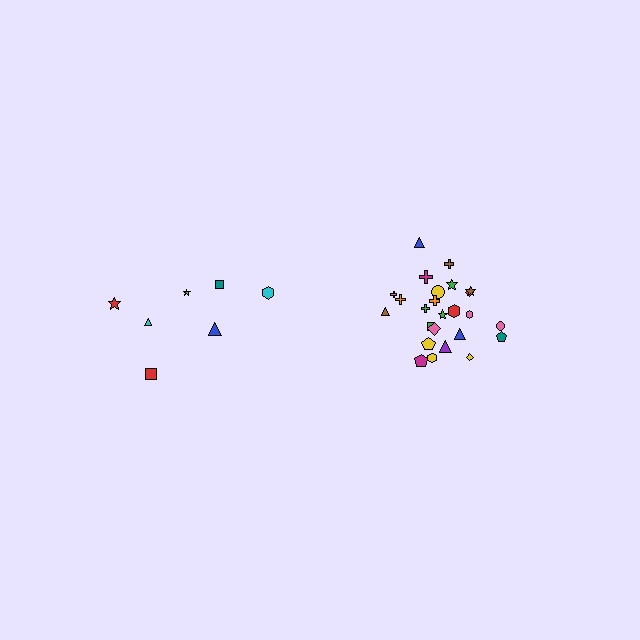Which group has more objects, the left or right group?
The right group.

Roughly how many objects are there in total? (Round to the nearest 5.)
Roughly 30 objects in total.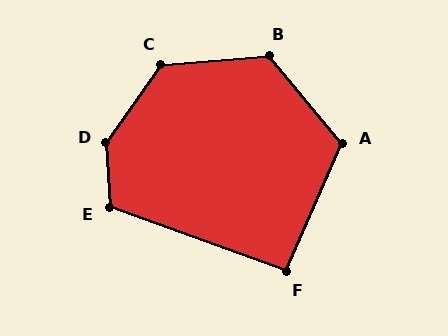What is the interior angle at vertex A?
Approximately 117 degrees (obtuse).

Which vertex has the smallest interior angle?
F, at approximately 94 degrees.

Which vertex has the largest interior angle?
D, at approximately 141 degrees.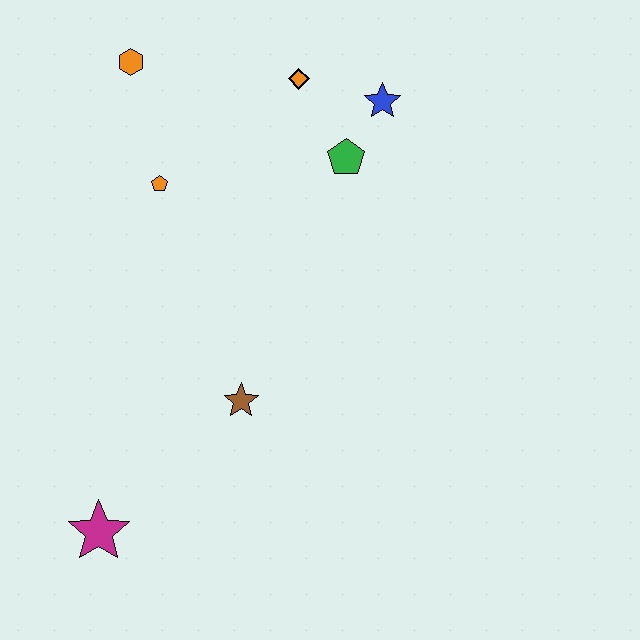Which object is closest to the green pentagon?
The blue star is closest to the green pentagon.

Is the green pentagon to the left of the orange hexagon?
No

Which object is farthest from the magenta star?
The blue star is farthest from the magenta star.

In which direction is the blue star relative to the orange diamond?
The blue star is to the right of the orange diamond.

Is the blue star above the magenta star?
Yes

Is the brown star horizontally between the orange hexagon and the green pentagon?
Yes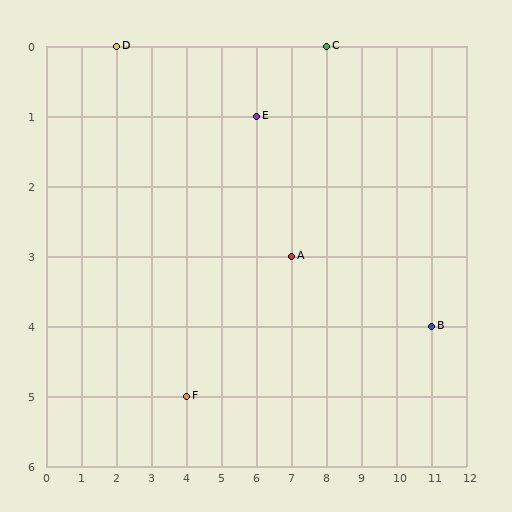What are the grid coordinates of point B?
Point B is at grid coordinates (11, 4).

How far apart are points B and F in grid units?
Points B and F are 7 columns and 1 row apart (about 7.1 grid units diagonally).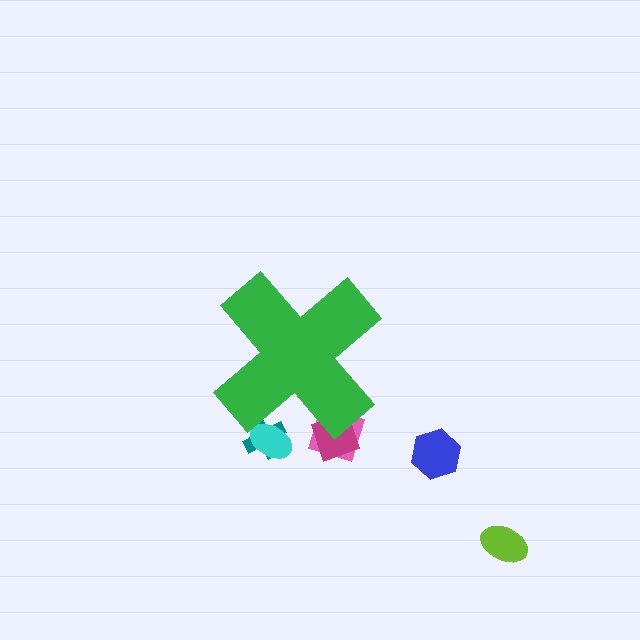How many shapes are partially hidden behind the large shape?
4 shapes are partially hidden.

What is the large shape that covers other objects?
A green cross.